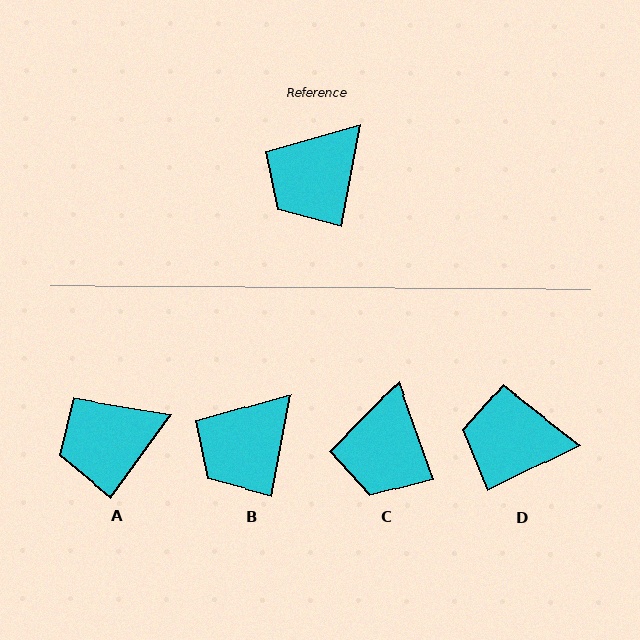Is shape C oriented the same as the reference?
No, it is off by about 30 degrees.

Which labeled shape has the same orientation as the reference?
B.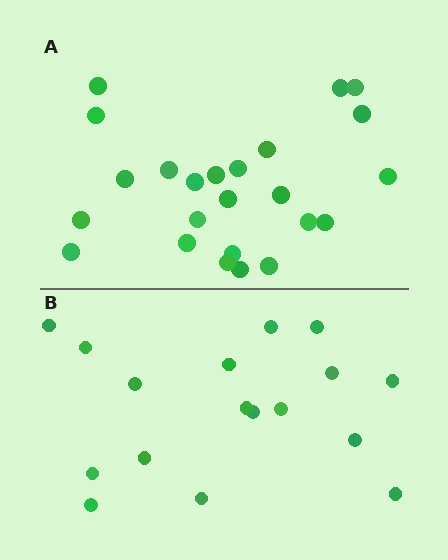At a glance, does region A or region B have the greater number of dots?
Region A (the top region) has more dots.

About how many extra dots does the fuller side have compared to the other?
Region A has roughly 8 or so more dots than region B.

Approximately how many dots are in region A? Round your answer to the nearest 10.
About 20 dots. (The exact count is 24, which rounds to 20.)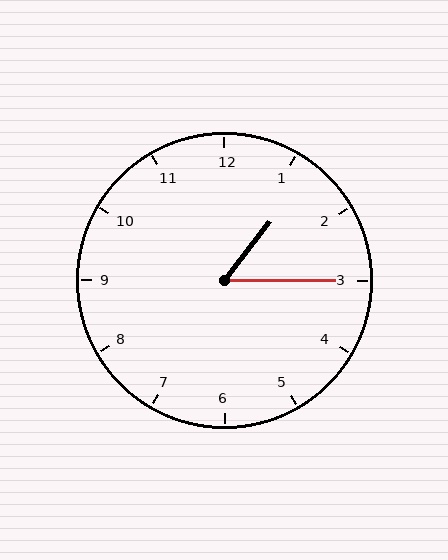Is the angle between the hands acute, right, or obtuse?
It is acute.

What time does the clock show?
1:15.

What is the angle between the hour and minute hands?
Approximately 52 degrees.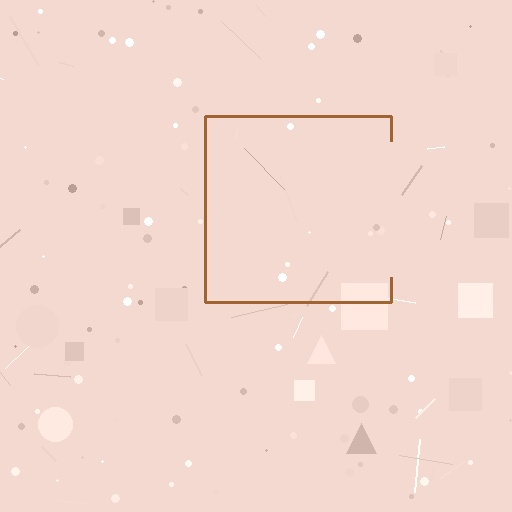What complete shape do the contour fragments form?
The contour fragments form a square.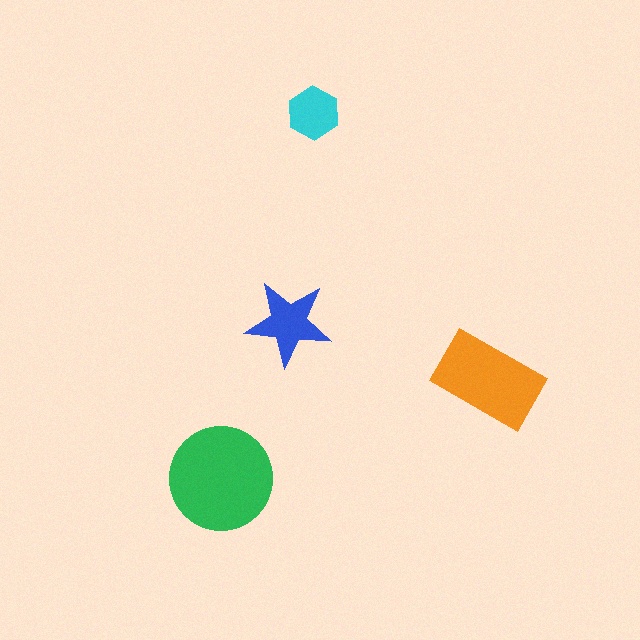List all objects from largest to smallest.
The green circle, the orange rectangle, the blue star, the cyan hexagon.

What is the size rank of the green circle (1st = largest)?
1st.